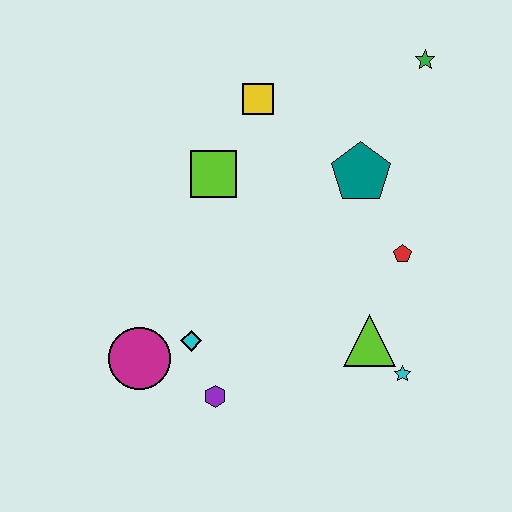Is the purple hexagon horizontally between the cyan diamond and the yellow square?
Yes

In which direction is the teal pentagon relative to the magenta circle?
The teal pentagon is to the right of the magenta circle.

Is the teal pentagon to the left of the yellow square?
No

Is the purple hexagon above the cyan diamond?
No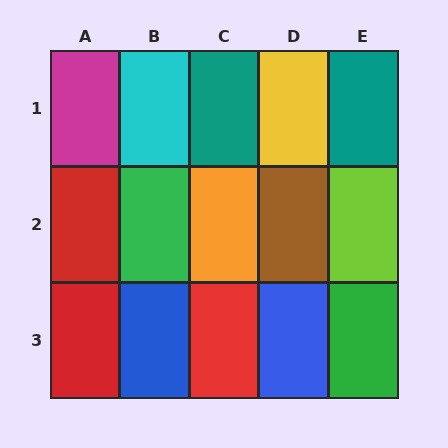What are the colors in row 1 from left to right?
Magenta, cyan, teal, yellow, teal.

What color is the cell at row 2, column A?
Red.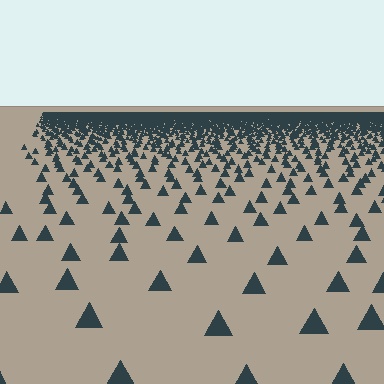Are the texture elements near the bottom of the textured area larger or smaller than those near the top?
Larger. Near the bottom, elements are closer to the viewer and appear at a bigger on-screen size.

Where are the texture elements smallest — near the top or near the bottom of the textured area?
Near the top.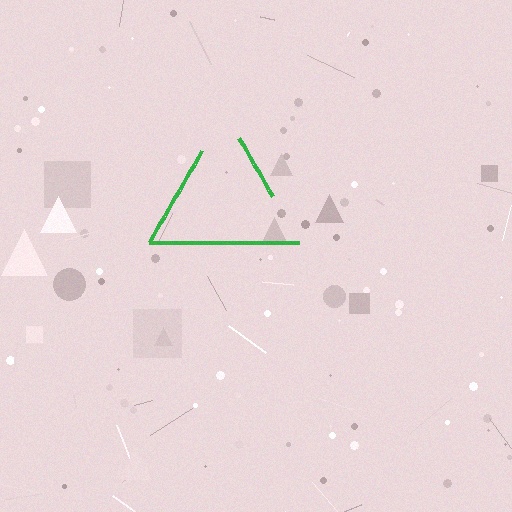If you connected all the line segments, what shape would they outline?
They would outline a triangle.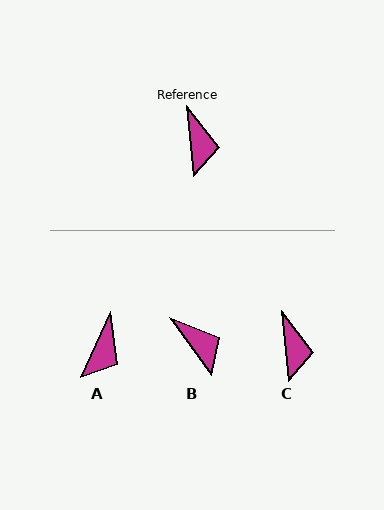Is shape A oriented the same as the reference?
No, it is off by about 30 degrees.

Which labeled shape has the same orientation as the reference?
C.